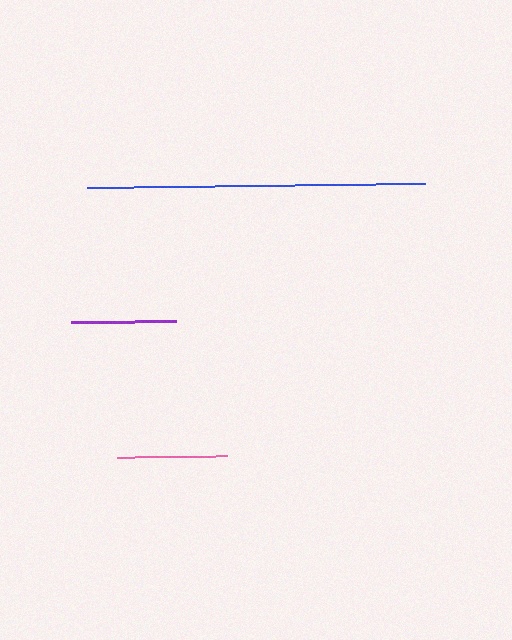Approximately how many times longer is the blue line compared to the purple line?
The blue line is approximately 3.2 times the length of the purple line.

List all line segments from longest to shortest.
From longest to shortest: blue, pink, purple.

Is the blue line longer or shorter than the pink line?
The blue line is longer than the pink line.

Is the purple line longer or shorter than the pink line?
The pink line is longer than the purple line.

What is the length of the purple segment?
The purple segment is approximately 105 pixels long.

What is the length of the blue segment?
The blue segment is approximately 339 pixels long.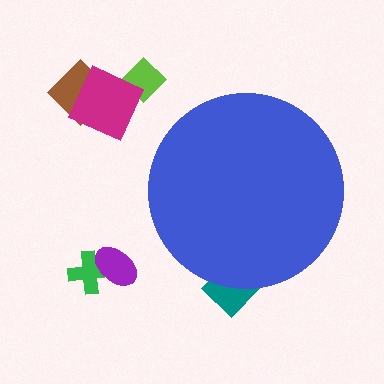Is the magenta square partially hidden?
No, the magenta square is fully visible.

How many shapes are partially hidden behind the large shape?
1 shape is partially hidden.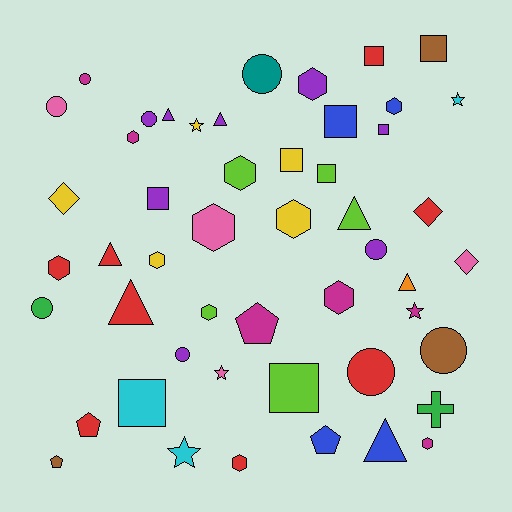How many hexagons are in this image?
There are 12 hexagons.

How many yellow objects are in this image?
There are 5 yellow objects.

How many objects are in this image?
There are 50 objects.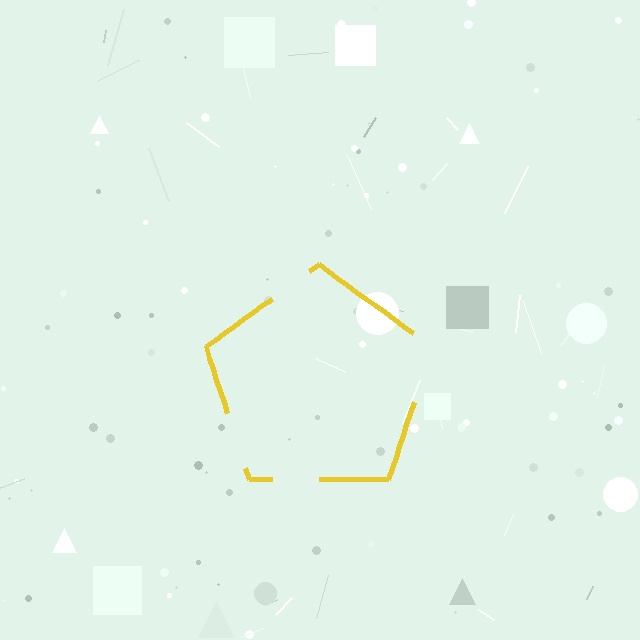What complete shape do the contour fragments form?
The contour fragments form a pentagon.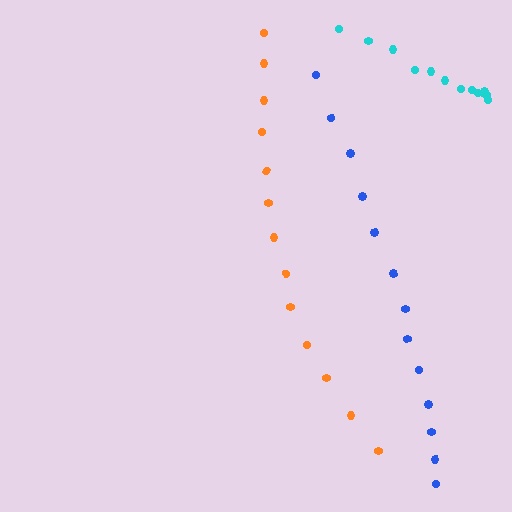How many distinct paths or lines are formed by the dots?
There are 3 distinct paths.